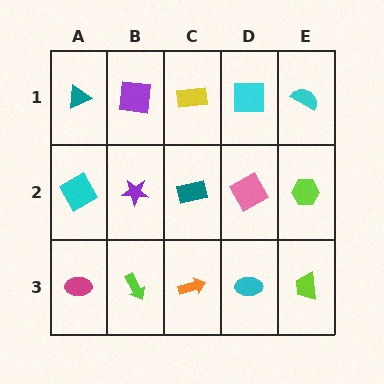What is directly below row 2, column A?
A magenta ellipse.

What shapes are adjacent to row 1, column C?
A teal rectangle (row 2, column C), a purple square (row 1, column B), a cyan square (row 1, column D).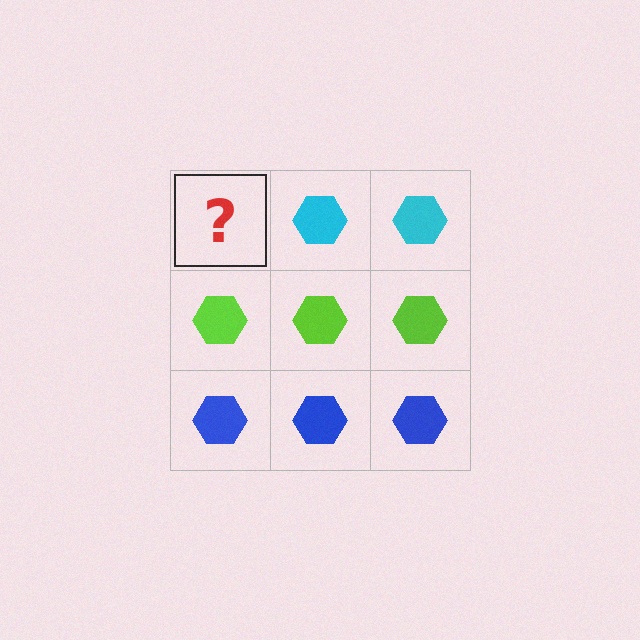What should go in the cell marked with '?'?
The missing cell should contain a cyan hexagon.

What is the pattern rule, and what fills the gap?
The rule is that each row has a consistent color. The gap should be filled with a cyan hexagon.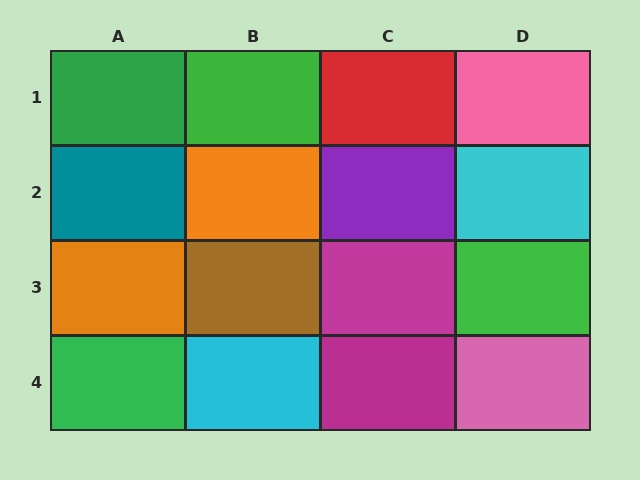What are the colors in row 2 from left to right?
Teal, orange, purple, cyan.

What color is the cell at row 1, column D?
Pink.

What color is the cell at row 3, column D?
Green.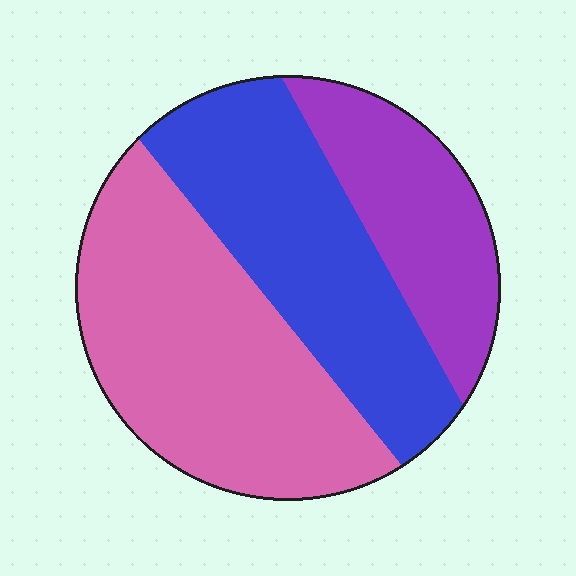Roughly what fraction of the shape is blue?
Blue takes up about one third (1/3) of the shape.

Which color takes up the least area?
Purple, at roughly 20%.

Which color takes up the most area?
Pink, at roughly 45%.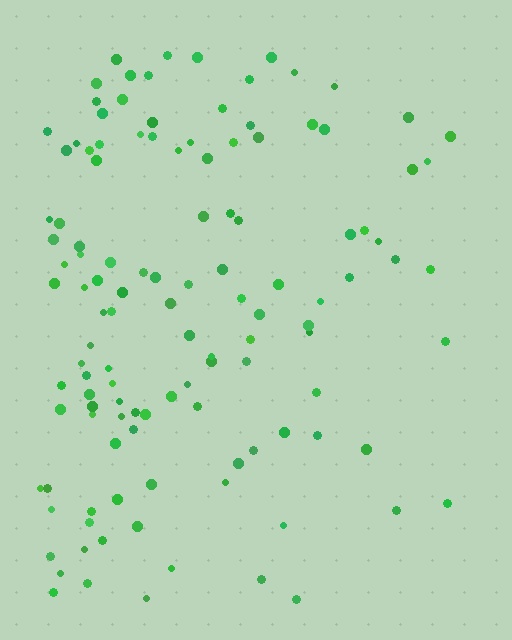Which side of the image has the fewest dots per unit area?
The right.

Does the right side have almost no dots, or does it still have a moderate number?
Still a moderate number, just noticeably fewer than the left.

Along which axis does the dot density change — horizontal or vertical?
Horizontal.